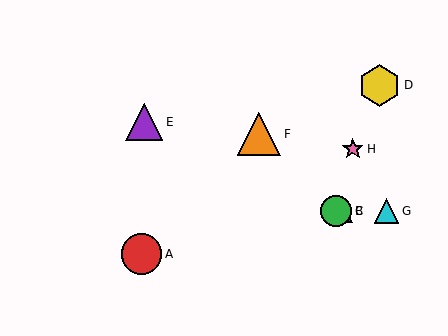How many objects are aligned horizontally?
3 objects (B, C, G) are aligned horizontally.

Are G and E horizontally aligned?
No, G is at y≈211 and E is at y≈122.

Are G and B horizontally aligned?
Yes, both are at y≈211.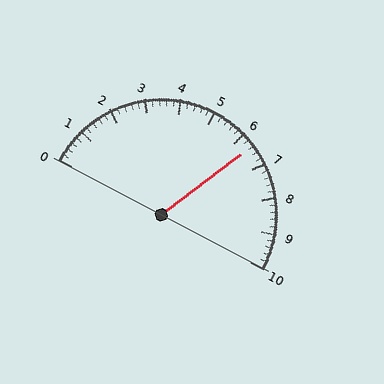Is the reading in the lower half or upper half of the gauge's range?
The reading is in the upper half of the range (0 to 10).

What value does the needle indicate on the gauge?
The needle indicates approximately 6.4.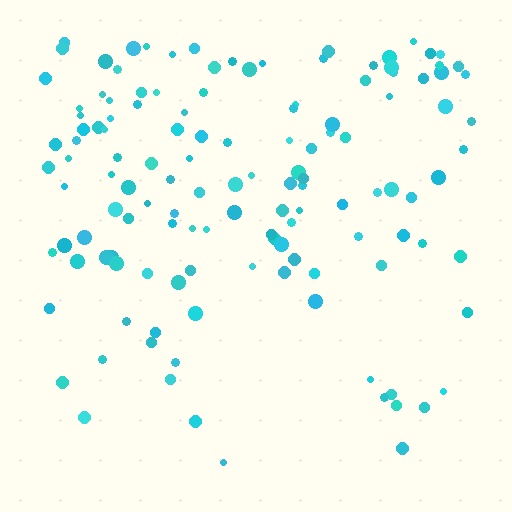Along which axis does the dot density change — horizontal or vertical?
Vertical.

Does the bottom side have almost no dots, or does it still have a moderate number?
Still a moderate number, just noticeably fewer than the top.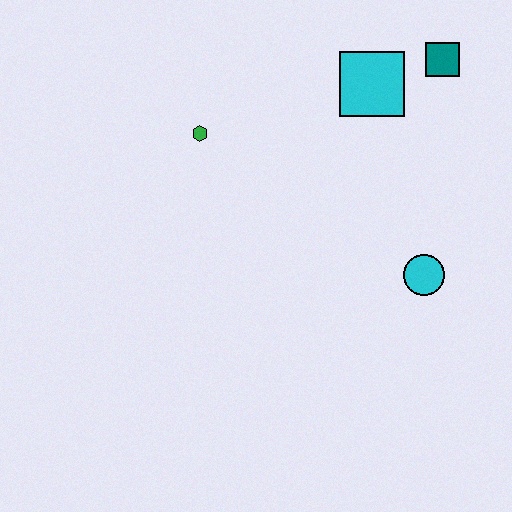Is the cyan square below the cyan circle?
No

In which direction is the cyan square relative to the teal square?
The cyan square is to the left of the teal square.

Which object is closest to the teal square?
The cyan square is closest to the teal square.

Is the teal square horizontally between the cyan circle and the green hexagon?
No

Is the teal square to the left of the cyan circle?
No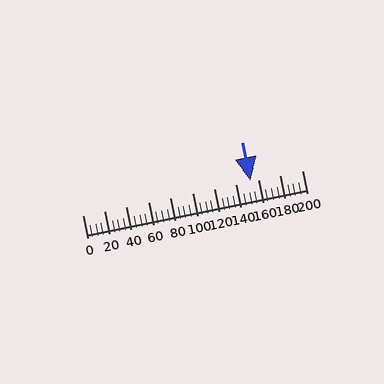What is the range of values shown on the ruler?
The ruler shows values from 0 to 200.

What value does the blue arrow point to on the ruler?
The blue arrow points to approximately 153.